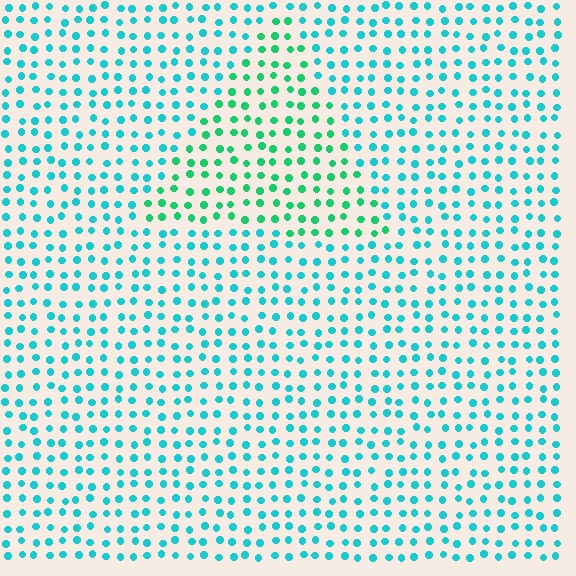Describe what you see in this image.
The image is filled with small cyan elements in a uniform arrangement. A triangle-shaped region is visible where the elements are tinted to a slightly different hue, forming a subtle color boundary.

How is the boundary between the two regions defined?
The boundary is defined purely by a slight shift in hue (about 33 degrees). Spacing, size, and orientation are identical on both sides.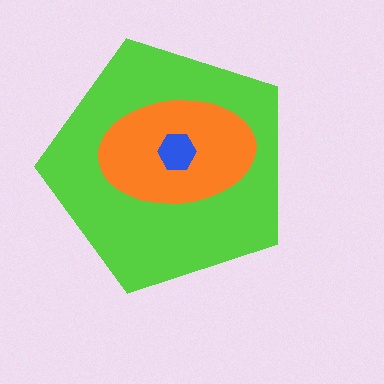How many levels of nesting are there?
3.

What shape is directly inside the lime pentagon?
The orange ellipse.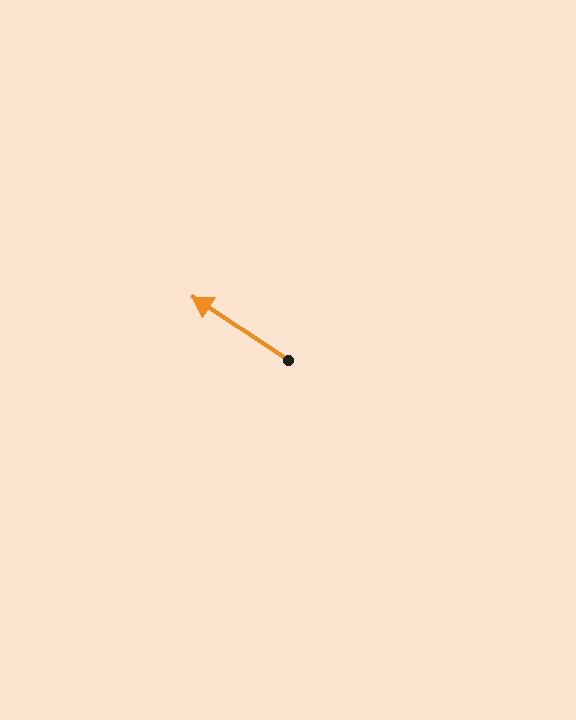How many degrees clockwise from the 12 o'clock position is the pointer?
Approximately 304 degrees.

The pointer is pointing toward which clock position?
Roughly 10 o'clock.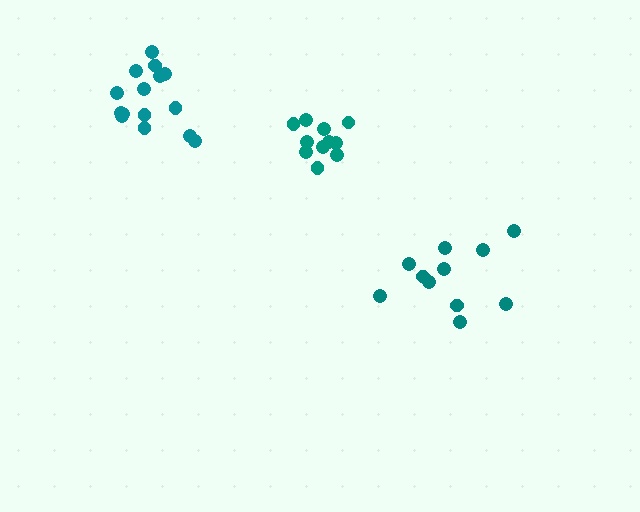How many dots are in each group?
Group 1: 15 dots, Group 2: 11 dots, Group 3: 11 dots (37 total).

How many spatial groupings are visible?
There are 3 spatial groupings.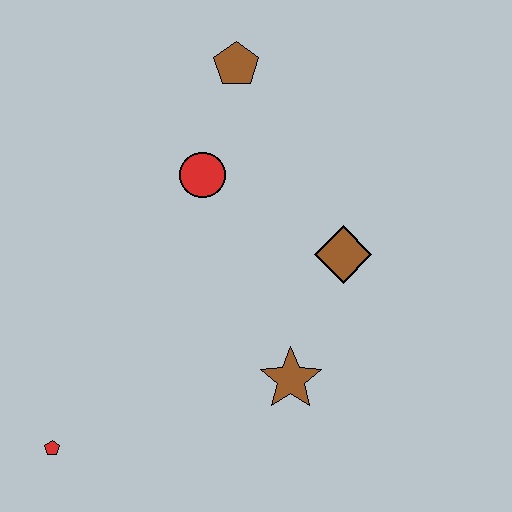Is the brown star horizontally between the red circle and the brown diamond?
Yes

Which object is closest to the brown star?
The brown diamond is closest to the brown star.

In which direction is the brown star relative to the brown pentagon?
The brown star is below the brown pentagon.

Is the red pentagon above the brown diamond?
No